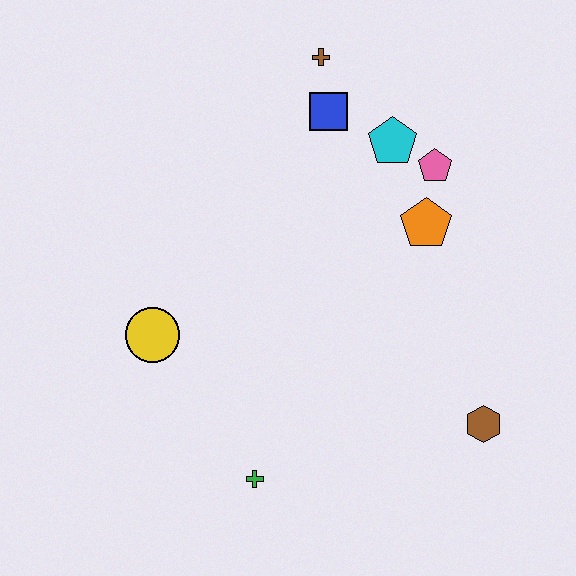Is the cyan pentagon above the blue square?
No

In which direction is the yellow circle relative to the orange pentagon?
The yellow circle is to the left of the orange pentagon.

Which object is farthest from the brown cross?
The green cross is farthest from the brown cross.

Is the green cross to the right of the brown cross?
No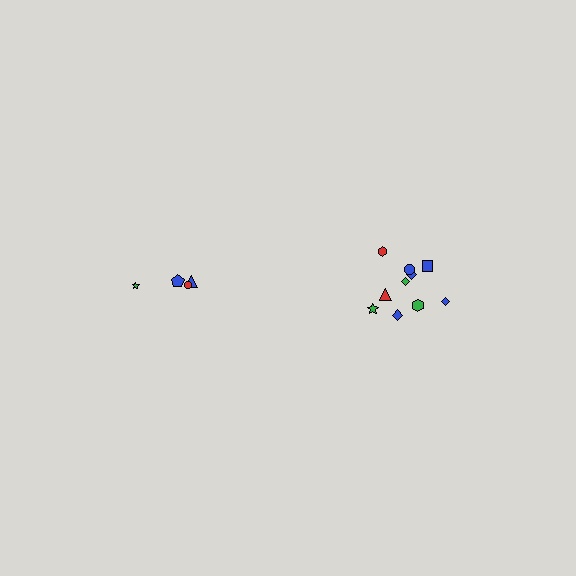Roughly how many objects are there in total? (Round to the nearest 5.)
Roughly 15 objects in total.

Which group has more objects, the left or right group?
The right group.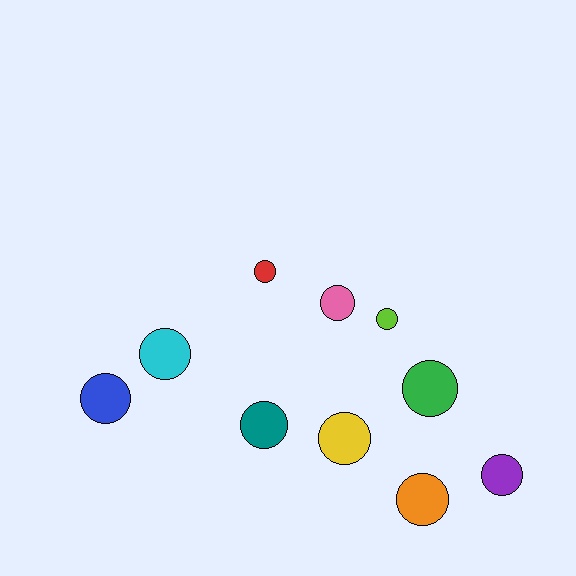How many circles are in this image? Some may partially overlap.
There are 10 circles.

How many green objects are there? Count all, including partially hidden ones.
There is 1 green object.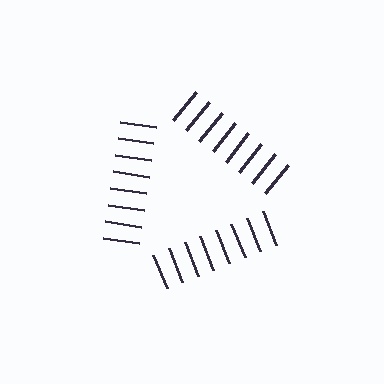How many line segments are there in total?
24 — 8 along each of the 3 edges.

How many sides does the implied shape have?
3 sides — the line-ends trace a triangle.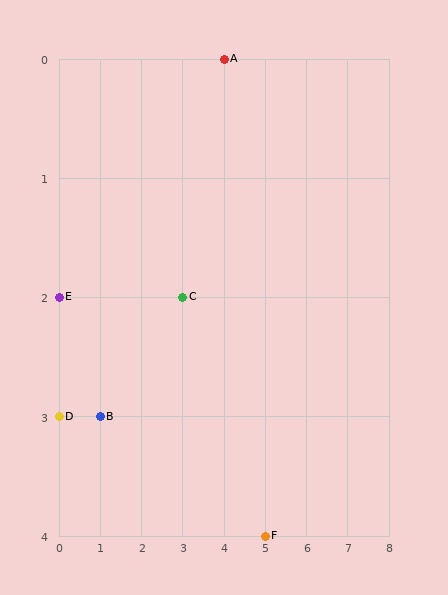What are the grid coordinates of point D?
Point D is at grid coordinates (0, 3).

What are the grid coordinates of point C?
Point C is at grid coordinates (3, 2).